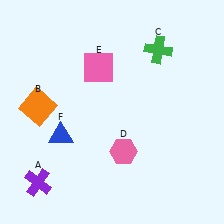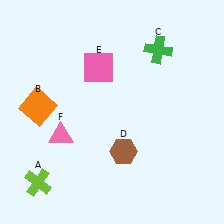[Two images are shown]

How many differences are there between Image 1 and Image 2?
There are 3 differences between the two images.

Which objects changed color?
A changed from purple to lime. D changed from pink to brown. F changed from blue to pink.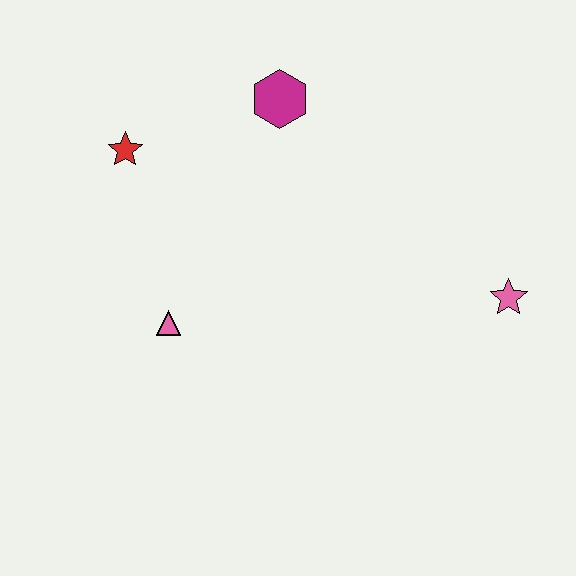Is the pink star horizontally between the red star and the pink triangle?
No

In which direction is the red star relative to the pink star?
The red star is to the left of the pink star.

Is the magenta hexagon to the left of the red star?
No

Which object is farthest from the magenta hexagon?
The pink star is farthest from the magenta hexagon.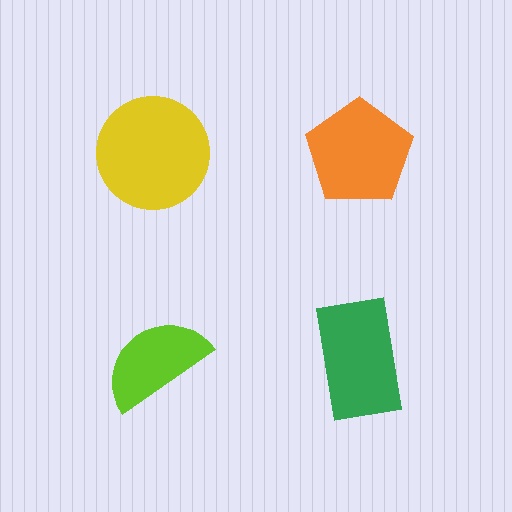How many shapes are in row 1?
2 shapes.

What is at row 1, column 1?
A yellow circle.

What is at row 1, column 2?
An orange pentagon.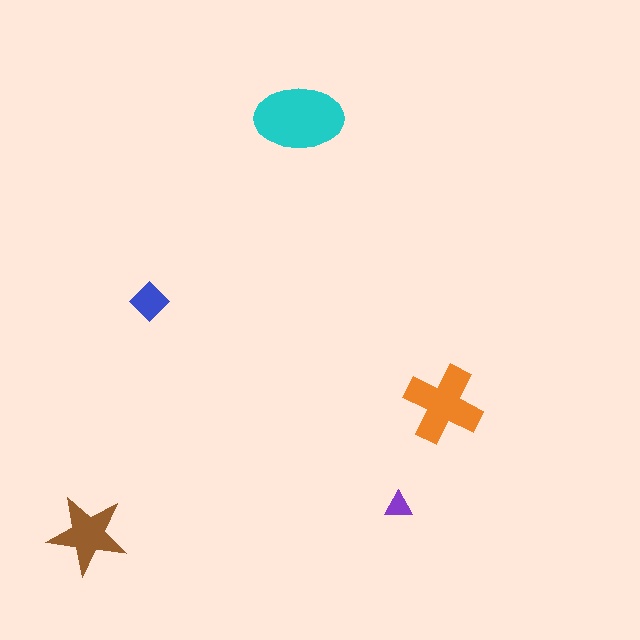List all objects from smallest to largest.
The purple triangle, the blue diamond, the brown star, the orange cross, the cyan ellipse.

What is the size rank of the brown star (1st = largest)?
3rd.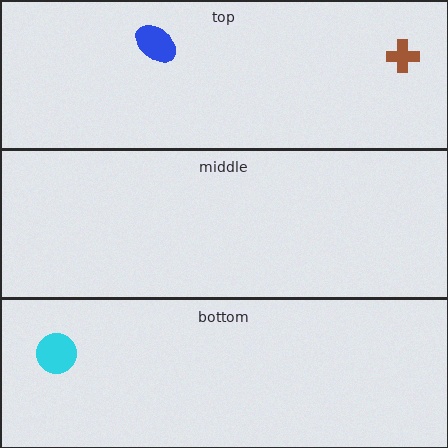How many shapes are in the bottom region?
1.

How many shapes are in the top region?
2.